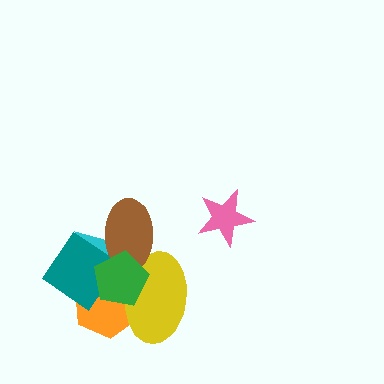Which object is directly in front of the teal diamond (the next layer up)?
The brown ellipse is directly in front of the teal diamond.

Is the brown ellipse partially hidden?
Yes, it is partially covered by another shape.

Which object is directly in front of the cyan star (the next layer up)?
The teal diamond is directly in front of the cyan star.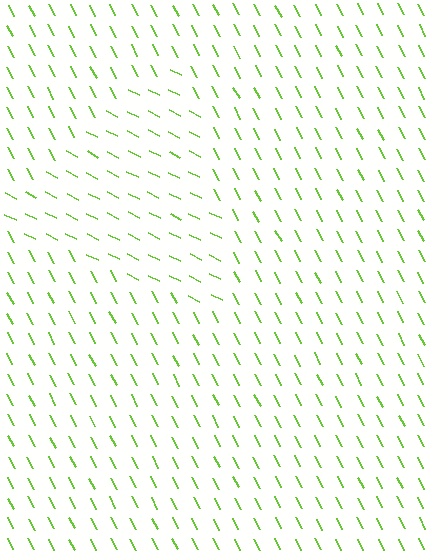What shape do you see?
I see a triangle.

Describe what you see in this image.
The image is filled with small lime line segments. A triangle region in the image has lines oriented differently from the surrounding lines, creating a visible texture boundary.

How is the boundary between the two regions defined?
The boundary is defined purely by a change in line orientation (approximately 36 degrees difference). All lines are the same color and thickness.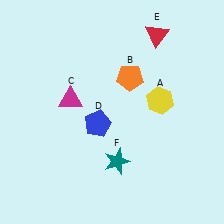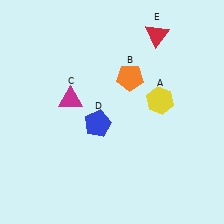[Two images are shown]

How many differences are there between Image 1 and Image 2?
There is 1 difference between the two images.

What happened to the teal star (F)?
The teal star (F) was removed in Image 2. It was in the bottom-right area of Image 1.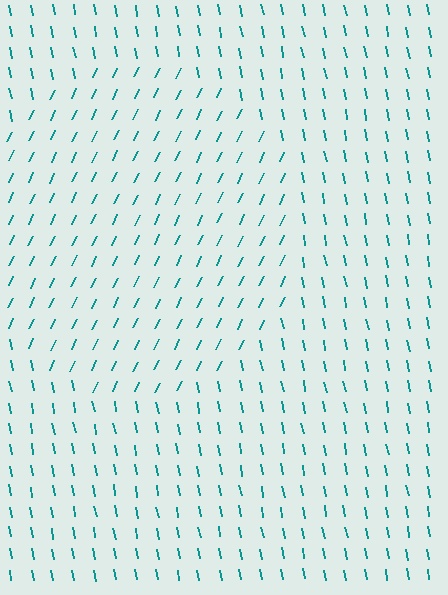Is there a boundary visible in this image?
Yes, there is a texture boundary formed by a change in line orientation.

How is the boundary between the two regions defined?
The boundary is defined purely by a change in line orientation (approximately 36 degrees difference). All lines are the same color and thickness.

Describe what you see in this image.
The image is filled with small teal line segments. A circle region in the image has lines oriented differently from the surrounding lines, creating a visible texture boundary.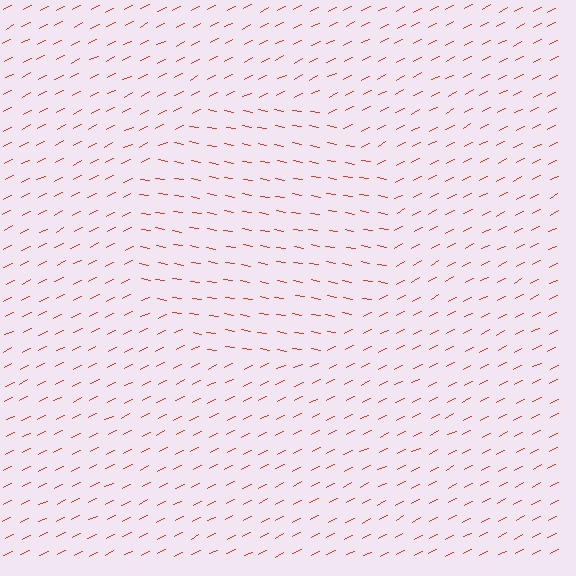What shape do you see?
I see a circle.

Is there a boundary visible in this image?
Yes, there is a texture boundary formed by a change in line orientation.